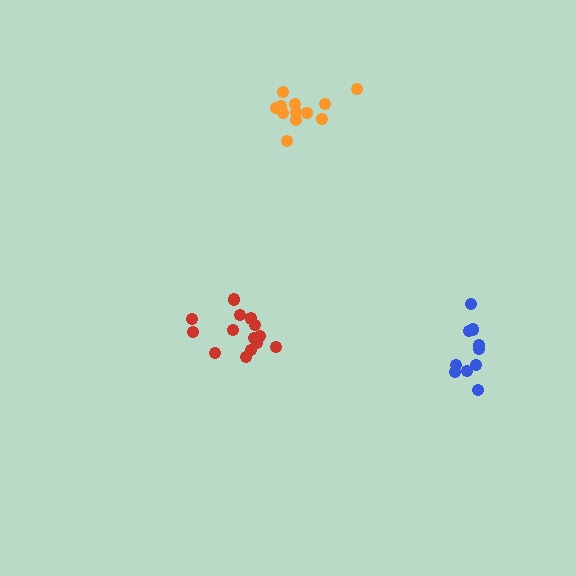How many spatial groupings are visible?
There are 3 spatial groupings.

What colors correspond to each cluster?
The clusters are colored: orange, red, blue.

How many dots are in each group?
Group 1: 12 dots, Group 2: 14 dots, Group 3: 10 dots (36 total).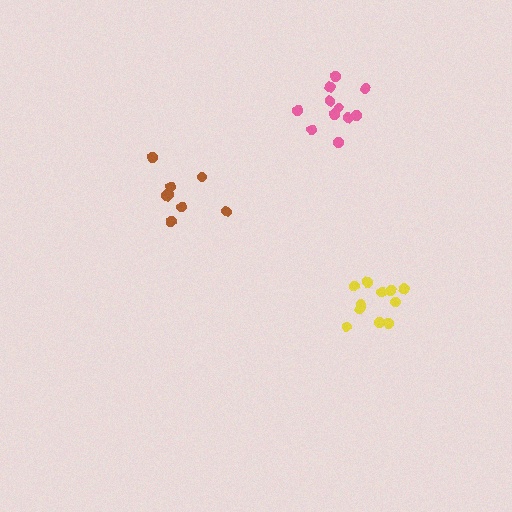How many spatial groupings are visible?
There are 3 spatial groupings.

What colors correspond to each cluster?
The clusters are colored: brown, pink, yellow.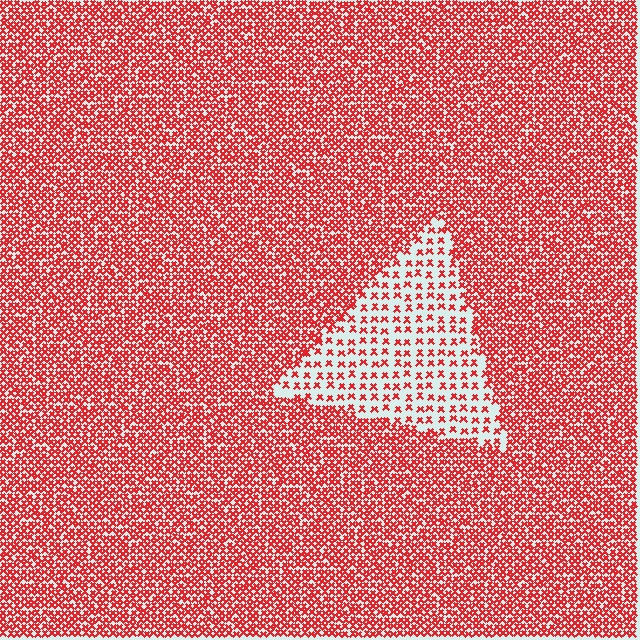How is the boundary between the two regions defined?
The boundary is defined by a change in element density (approximately 2.7x ratio). All elements are the same color, size, and shape.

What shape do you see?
I see a triangle.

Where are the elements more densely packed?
The elements are more densely packed outside the triangle boundary.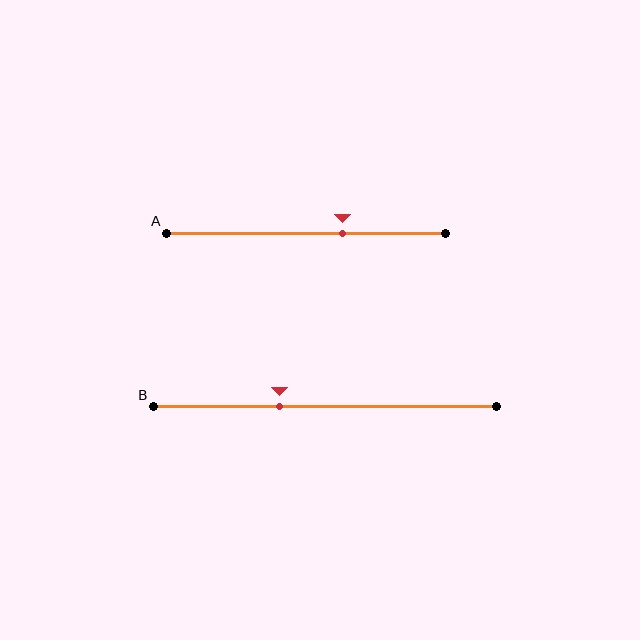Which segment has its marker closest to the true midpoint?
Segment B has its marker closest to the true midpoint.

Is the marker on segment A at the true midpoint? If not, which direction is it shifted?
No, the marker on segment A is shifted to the right by about 13% of the segment length.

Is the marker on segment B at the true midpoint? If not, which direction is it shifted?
No, the marker on segment B is shifted to the left by about 13% of the segment length.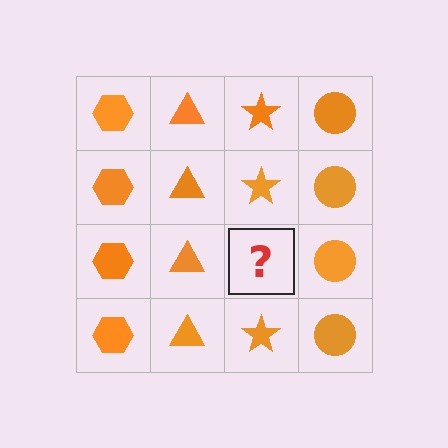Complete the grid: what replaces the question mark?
The question mark should be replaced with an orange star.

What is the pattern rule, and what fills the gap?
The rule is that each column has a consistent shape. The gap should be filled with an orange star.